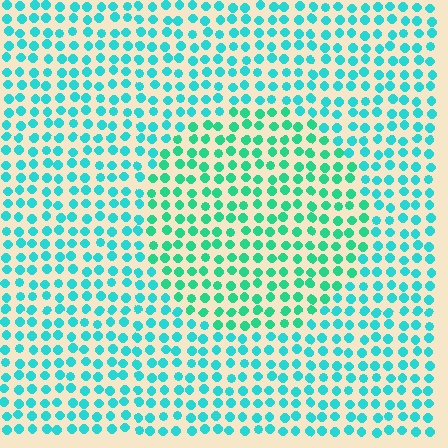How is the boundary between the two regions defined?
The boundary is defined purely by a slight shift in hue (about 25 degrees). Spacing, size, and orientation are identical on both sides.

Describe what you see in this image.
The image is filled with small cyan elements in a uniform arrangement. A circle-shaped region is visible where the elements are tinted to a slightly different hue, forming a subtle color boundary.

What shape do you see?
I see a circle.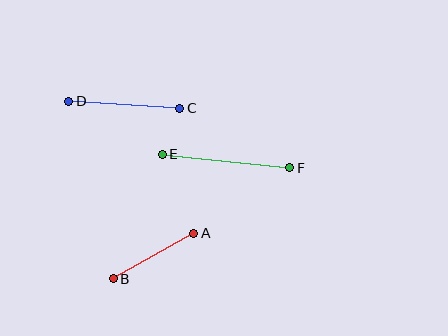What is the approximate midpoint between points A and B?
The midpoint is at approximately (154, 256) pixels.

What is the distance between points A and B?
The distance is approximately 92 pixels.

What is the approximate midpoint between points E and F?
The midpoint is at approximately (226, 161) pixels.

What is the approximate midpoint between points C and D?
The midpoint is at approximately (124, 105) pixels.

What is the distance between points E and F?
The distance is approximately 128 pixels.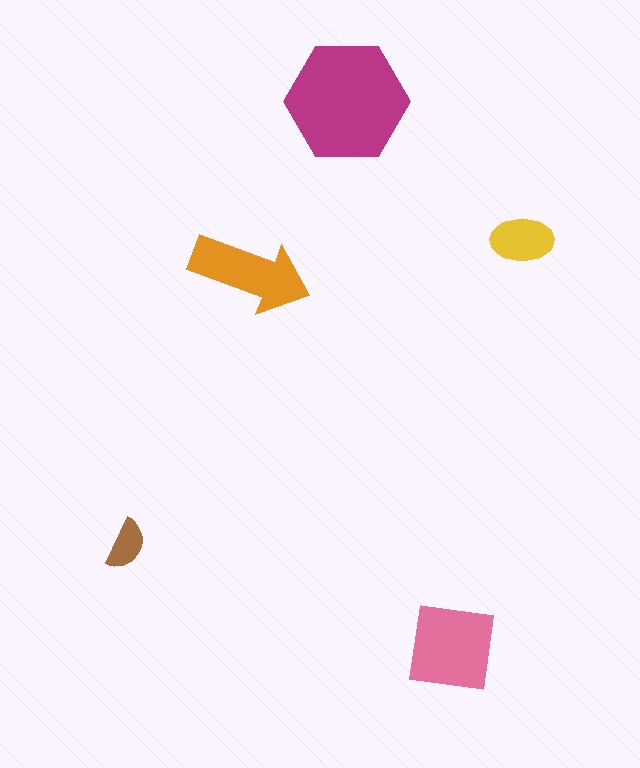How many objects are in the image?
There are 5 objects in the image.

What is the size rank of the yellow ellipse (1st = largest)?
4th.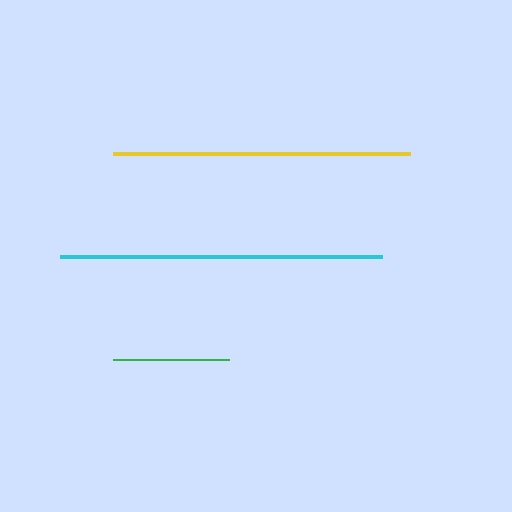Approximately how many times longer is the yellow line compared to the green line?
The yellow line is approximately 2.6 times the length of the green line.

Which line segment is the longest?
The cyan line is the longest at approximately 322 pixels.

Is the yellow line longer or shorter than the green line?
The yellow line is longer than the green line.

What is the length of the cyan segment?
The cyan segment is approximately 322 pixels long.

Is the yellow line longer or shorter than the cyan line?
The cyan line is longer than the yellow line.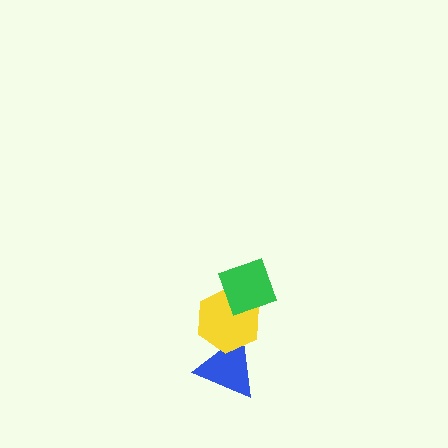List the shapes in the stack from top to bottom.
From top to bottom: the green diamond, the yellow hexagon, the blue triangle.